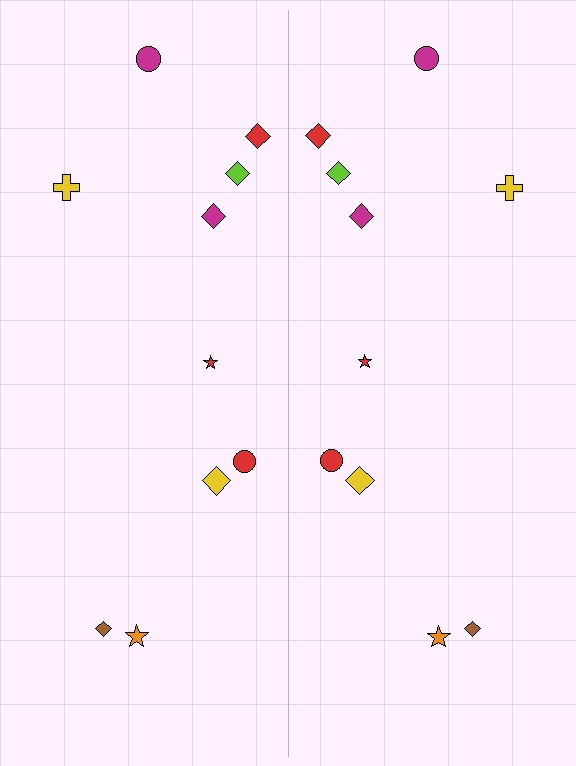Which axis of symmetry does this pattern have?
The pattern has a vertical axis of symmetry running through the center of the image.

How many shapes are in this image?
There are 20 shapes in this image.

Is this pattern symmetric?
Yes, this pattern has bilateral (reflection) symmetry.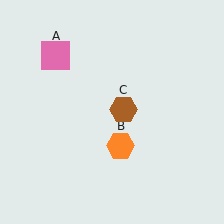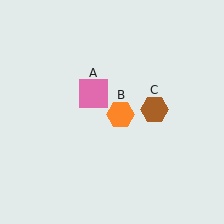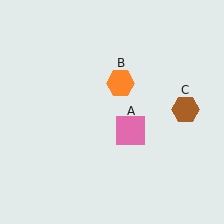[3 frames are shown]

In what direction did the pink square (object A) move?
The pink square (object A) moved down and to the right.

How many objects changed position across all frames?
3 objects changed position: pink square (object A), orange hexagon (object B), brown hexagon (object C).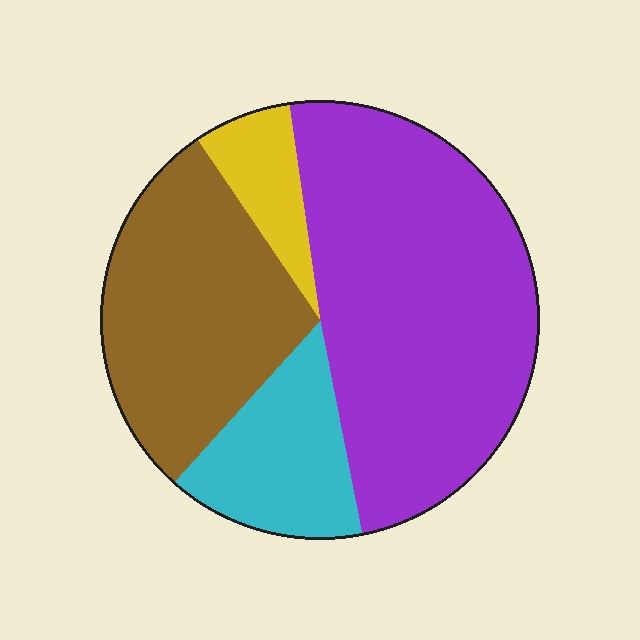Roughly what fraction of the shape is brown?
Brown covers around 30% of the shape.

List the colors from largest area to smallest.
From largest to smallest: purple, brown, cyan, yellow.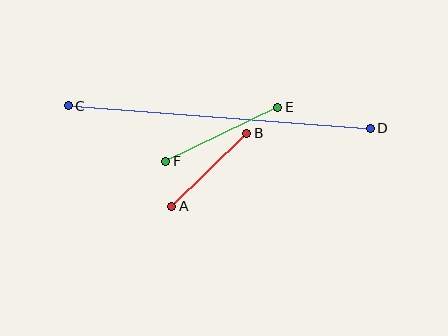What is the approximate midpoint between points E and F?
The midpoint is at approximately (222, 134) pixels.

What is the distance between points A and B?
The distance is approximately 105 pixels.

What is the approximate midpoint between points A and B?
The midpoint is at approximately (209, 170) pixels.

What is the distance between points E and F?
The distance is approximately 125 pixels.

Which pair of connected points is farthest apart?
Points C and D are farthest apart.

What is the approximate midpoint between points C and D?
The midpoint is at approximately (219, 117) pixels.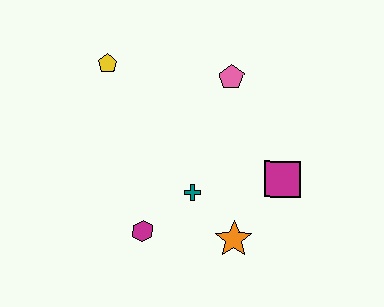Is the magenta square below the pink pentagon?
Yes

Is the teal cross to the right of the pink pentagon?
No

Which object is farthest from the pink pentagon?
The magenta hexagon is farthest from the pink pentagon.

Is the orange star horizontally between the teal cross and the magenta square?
Yes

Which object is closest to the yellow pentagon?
The pink pentagon is closest to the yellow pentagon.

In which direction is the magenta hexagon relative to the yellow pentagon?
The magenta hexagon is below the yellow pentagon.